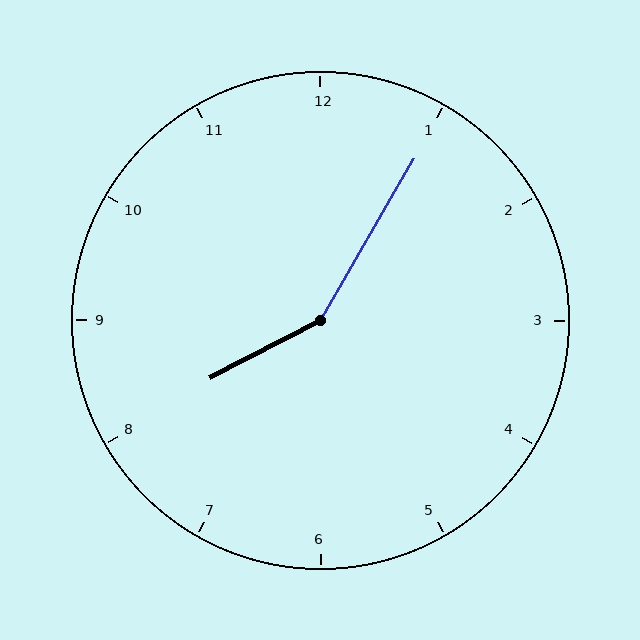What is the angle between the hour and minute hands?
Approximately 148 degrees.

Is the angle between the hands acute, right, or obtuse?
It is obtuse.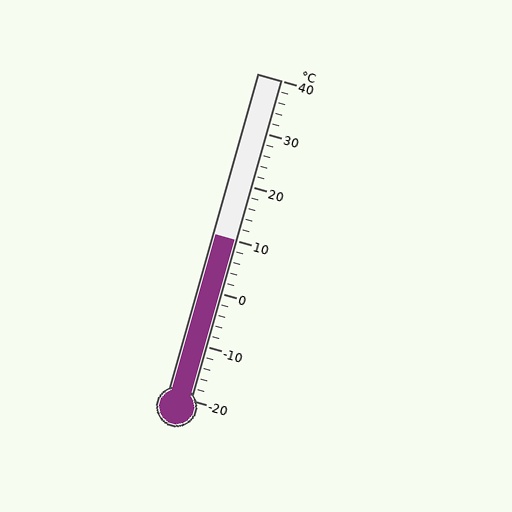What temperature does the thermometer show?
The thermometer shows approximately 10°C.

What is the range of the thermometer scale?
The thermometer scale ranges from -20°C to 40°C.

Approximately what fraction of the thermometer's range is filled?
The thermometer is filled to approximately 50% of its range.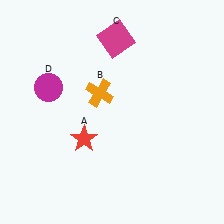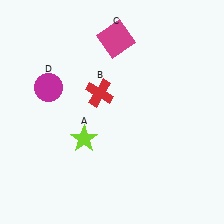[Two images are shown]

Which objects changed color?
A changed from red to lime. B changed from orange to red.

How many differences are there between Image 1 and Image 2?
There are 2 differences between the two images.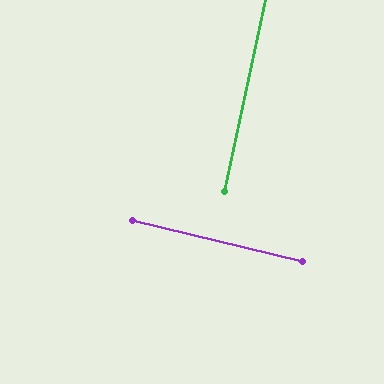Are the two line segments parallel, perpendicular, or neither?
Perpendicular — they meet at approximately 89°.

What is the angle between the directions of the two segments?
Approximately 89 degrees.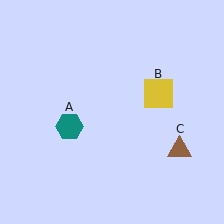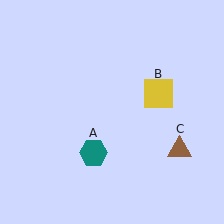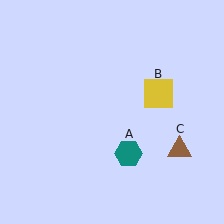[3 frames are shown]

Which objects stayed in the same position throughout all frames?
Yellow square (object B) and brown triangle (object C) remained stationary.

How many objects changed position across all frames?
1 object changed position: teal hexagon (object A).